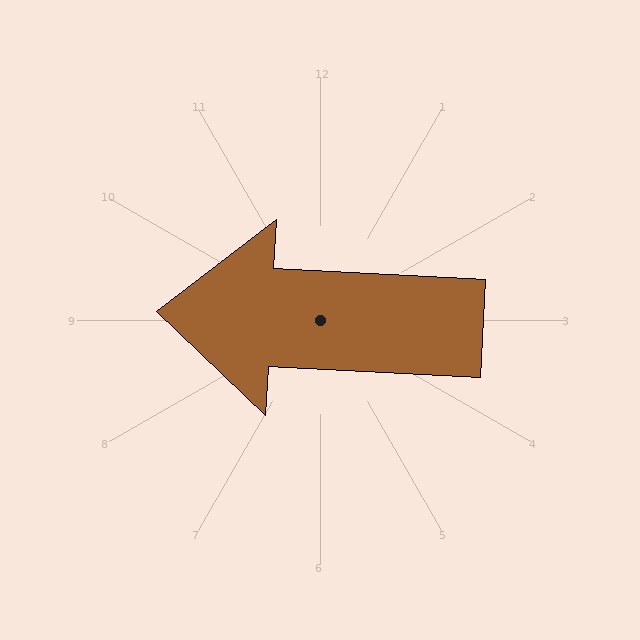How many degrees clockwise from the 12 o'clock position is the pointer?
Approximately 273 degrees.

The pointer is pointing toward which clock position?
Roughly 9 o'clock.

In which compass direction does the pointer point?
West.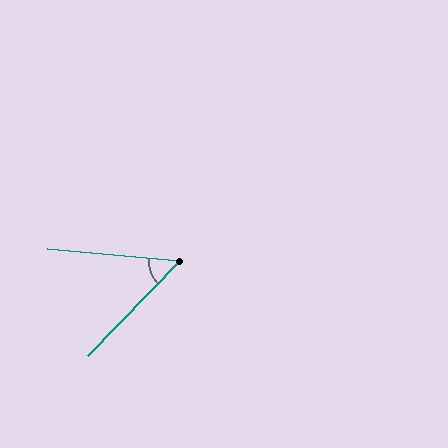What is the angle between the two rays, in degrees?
Approximately 51 degrees.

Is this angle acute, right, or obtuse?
It is acute.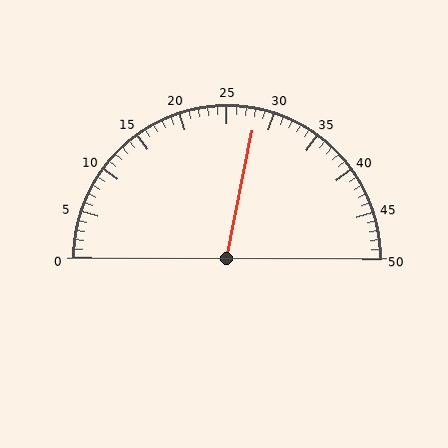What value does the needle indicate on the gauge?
The needle indicates approximately 28.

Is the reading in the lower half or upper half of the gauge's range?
The reading is in the upper half of the range (0 to 50).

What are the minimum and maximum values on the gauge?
The gauge ranges from 0 to 50.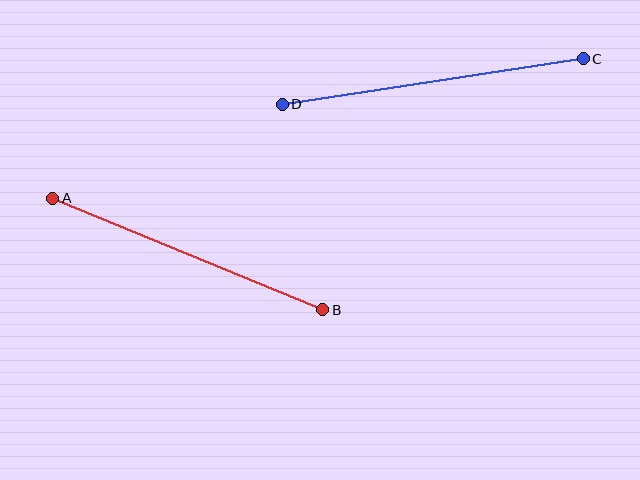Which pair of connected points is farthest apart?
Points C and D are farthest apart.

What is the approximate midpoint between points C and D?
The midpoint is at approximately (433, 81) pixels.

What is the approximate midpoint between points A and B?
The midpoint is at approximately (188, 254) pixels.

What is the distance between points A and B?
The distance is approximately 292 pixels.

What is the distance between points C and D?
The distance is approximately 304 pixels.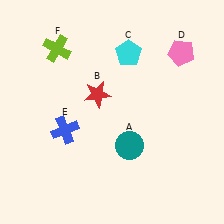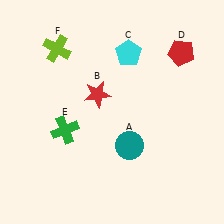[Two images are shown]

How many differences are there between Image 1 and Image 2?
There are 2 differences between the two images.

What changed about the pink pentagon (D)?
In Image 1, D is pink. In Image 2, it changed to red.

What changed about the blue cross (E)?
In Image 1, E is blue. In Image 2, it changed to green.